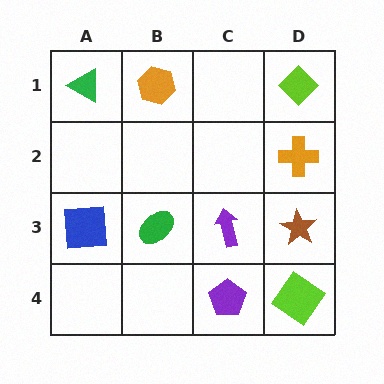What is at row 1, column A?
A green triangle.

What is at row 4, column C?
A purple pentagon.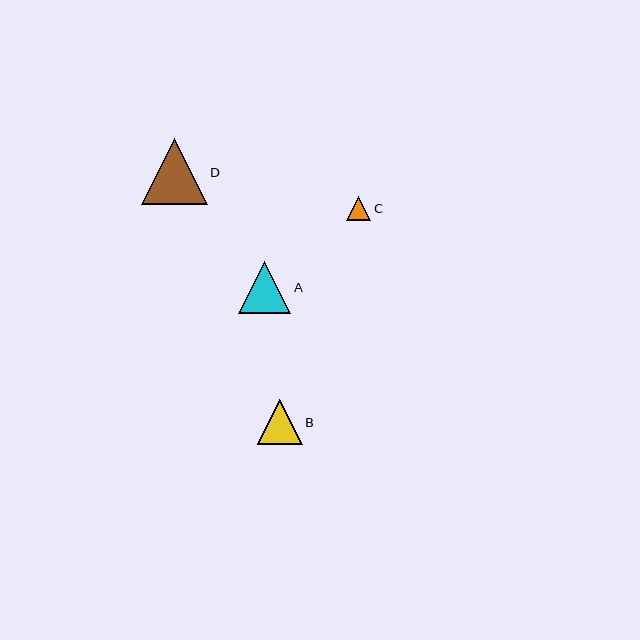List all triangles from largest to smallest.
From largest to smallest: D, A, B, C.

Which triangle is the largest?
Triangle D is the largest with a size of approximately 66 pixels.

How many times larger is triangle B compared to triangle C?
Triangle B is approximately 1.9 times the size of triangle C.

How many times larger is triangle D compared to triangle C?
Triangle D is approximately 2.8 times the size of triangle C.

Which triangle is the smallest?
Triangle C is the smallest with a size of approximately 24 pixels.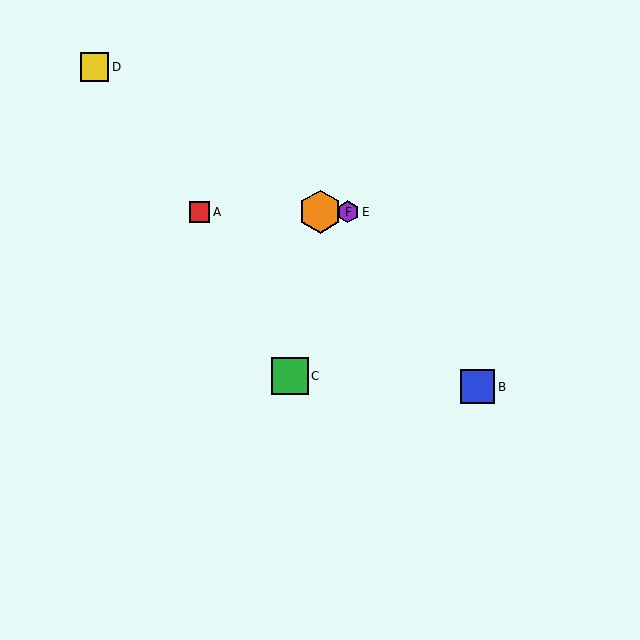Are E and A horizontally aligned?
Yes, both are at y≈212.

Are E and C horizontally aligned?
No, E is at y≈212 and C is at y≈376.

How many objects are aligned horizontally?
3 objects (A, E, F) are aligned horizontally.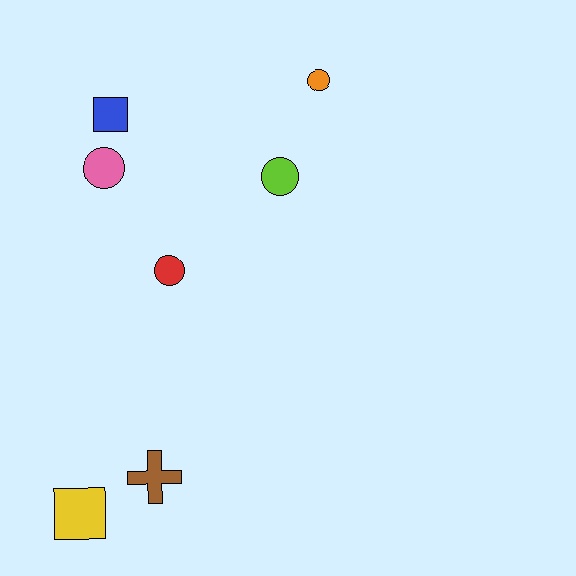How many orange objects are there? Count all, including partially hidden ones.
There is 1 orange object.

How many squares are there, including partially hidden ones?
There are 2 squares.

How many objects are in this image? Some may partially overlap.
There are 7 objects.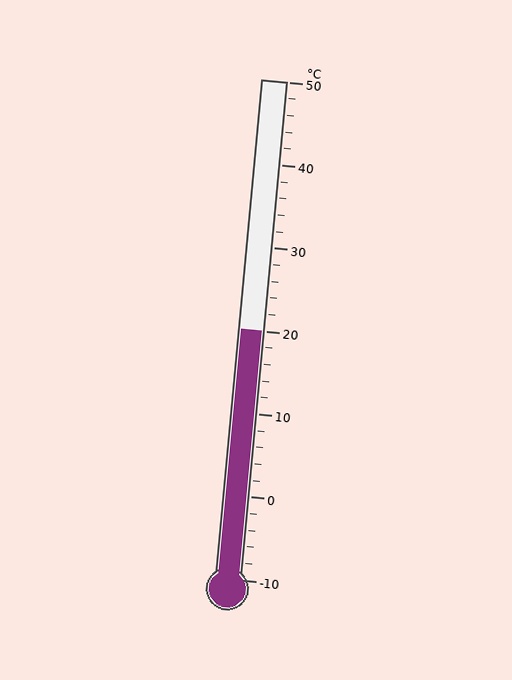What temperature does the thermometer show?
The thermometer shows approximately 20°C.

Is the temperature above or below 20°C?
The temperature is at 20°C.